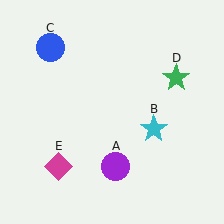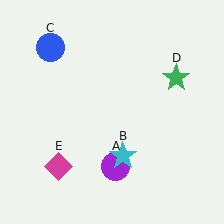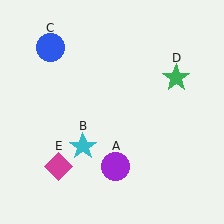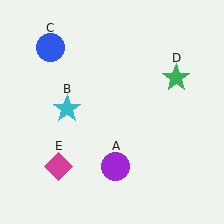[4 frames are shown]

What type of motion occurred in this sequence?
The cyan star (object B) rotated clockwise around the center of the scene.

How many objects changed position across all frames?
1 object changed position: cyan star (object B).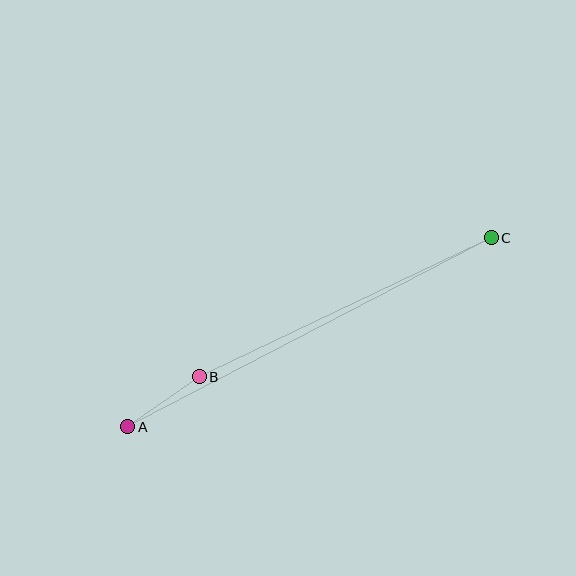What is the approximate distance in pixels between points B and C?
The distance between B and C is approximately 323 pixels.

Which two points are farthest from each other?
Points A and C are farthest from each other.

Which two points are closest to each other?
Points A and B are closest to each other.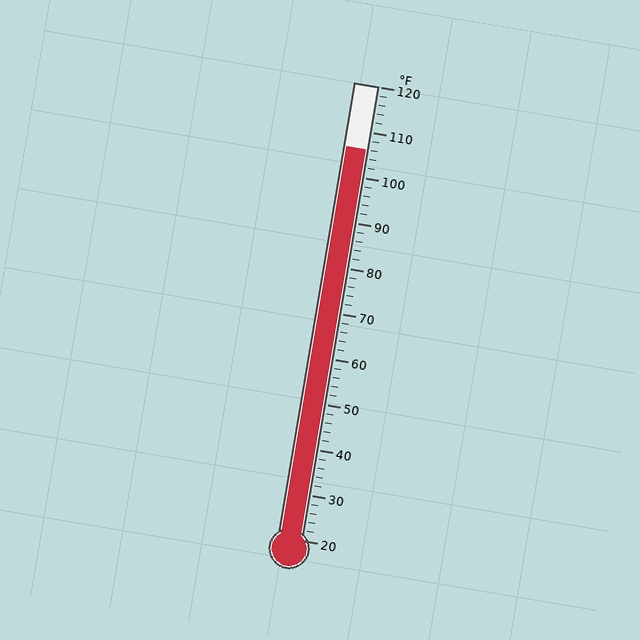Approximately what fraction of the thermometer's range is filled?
The thermometer is filled to approximately 85% of its range.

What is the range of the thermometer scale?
The thermometer scale ranges from 20°F to 120°F.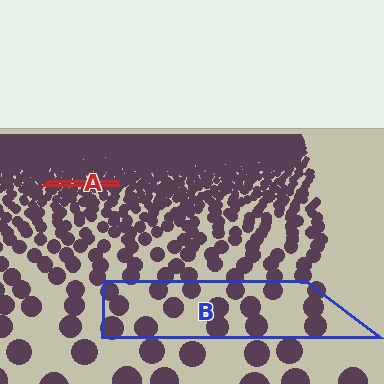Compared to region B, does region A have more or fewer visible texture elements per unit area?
Region A has more texture elements per unit area — they are packed more densely because it is farther away.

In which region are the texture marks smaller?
The texture marks are smaller in region A, because it is farther away.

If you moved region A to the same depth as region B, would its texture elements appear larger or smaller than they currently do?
They would appear larger. At a closer depth, the same texture elements are projected at a bigger on-screen size.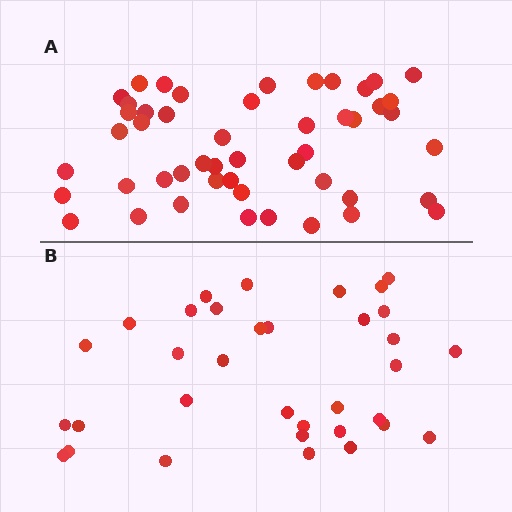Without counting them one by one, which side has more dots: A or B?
Region A (the top region) has more dots.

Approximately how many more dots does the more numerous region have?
Region A has approximately 15 more dots than region B.